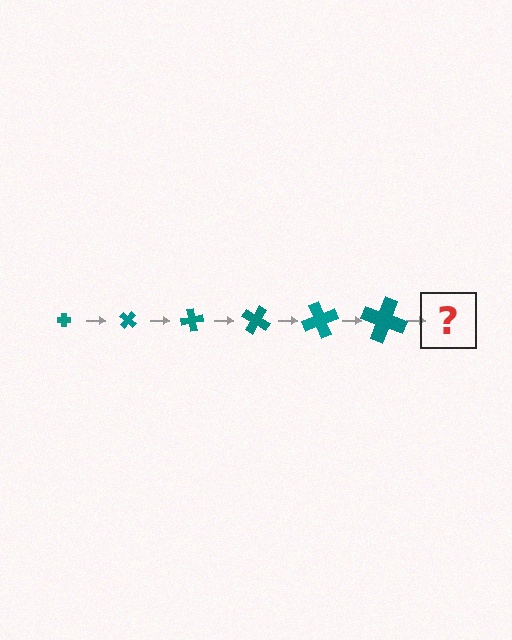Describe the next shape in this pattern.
It should be a cross, larger than the previous one and rotated 240 degrees from the start.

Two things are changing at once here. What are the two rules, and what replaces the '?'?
The two rules are that the cross grows larger each step and it rotates 40 degrees each step. The '?' should be a cross, larger than the previous one and rotated 240 degrees from the start.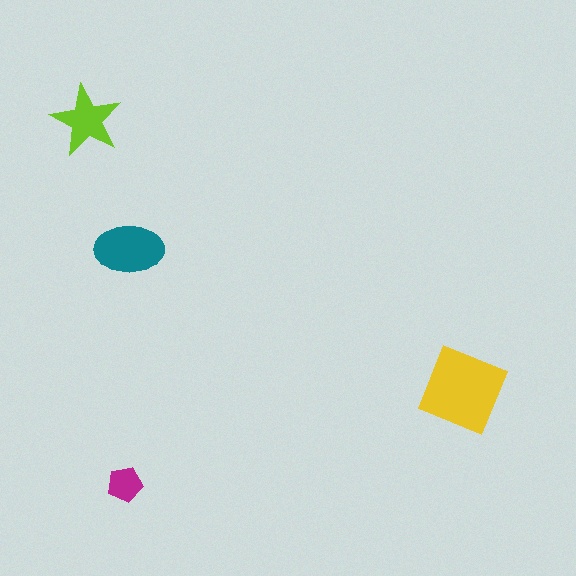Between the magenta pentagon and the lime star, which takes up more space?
The lime star.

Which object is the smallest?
The magenta pentagon.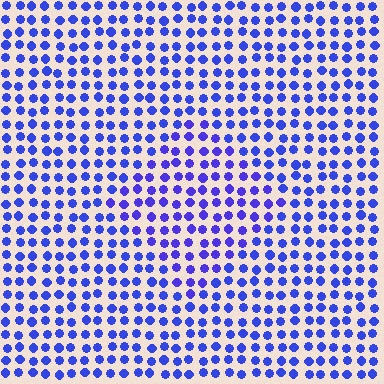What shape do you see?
I see a diamond.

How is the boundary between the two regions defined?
The boundary is defined purely by a slight shift in hue (about 16 degrees). Spacing, size, and orientation are identical on both sides.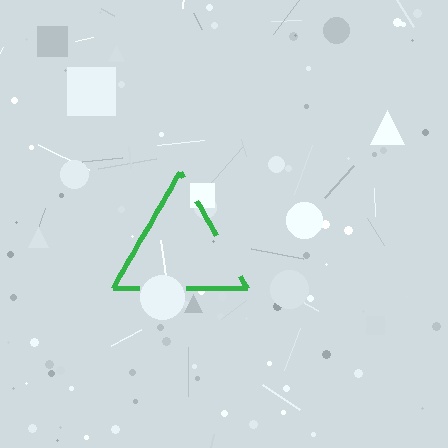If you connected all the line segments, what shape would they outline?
They would outline a triangle.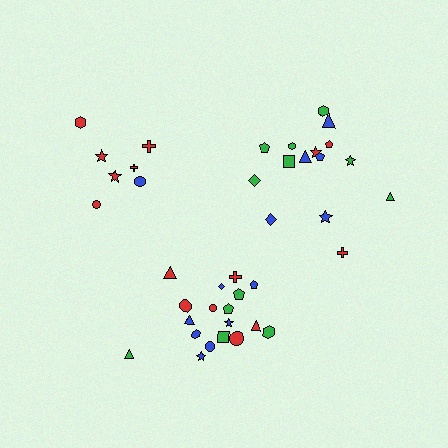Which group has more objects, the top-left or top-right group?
The top-right group.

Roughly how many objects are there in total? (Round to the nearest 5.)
Roughly 40 objects in total.